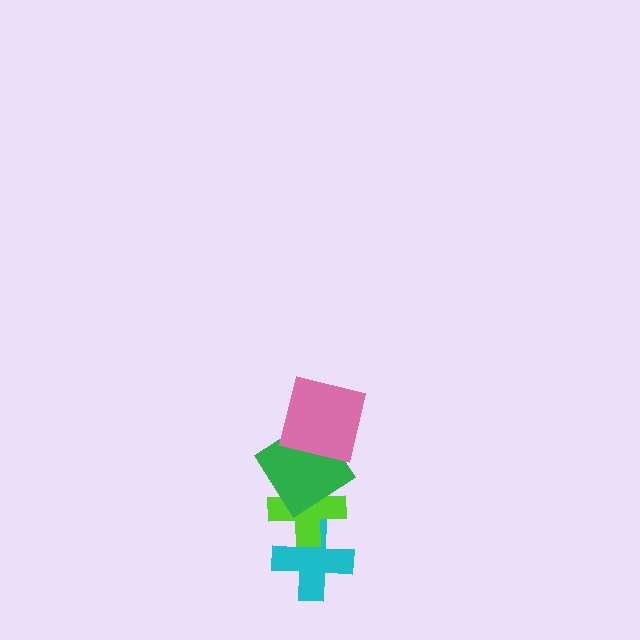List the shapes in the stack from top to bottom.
From top to bottom: the pink square, the green diamond, the lime cross, the cyan cross.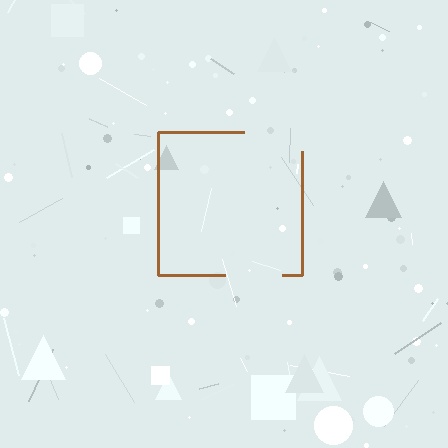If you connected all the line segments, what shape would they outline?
They would outline a square.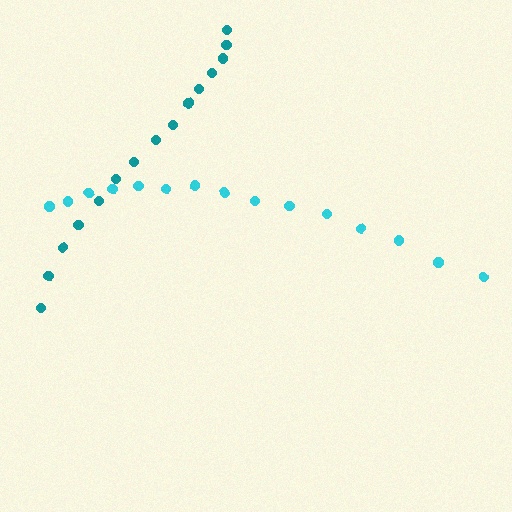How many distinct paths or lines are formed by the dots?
There are 2 distinct paths.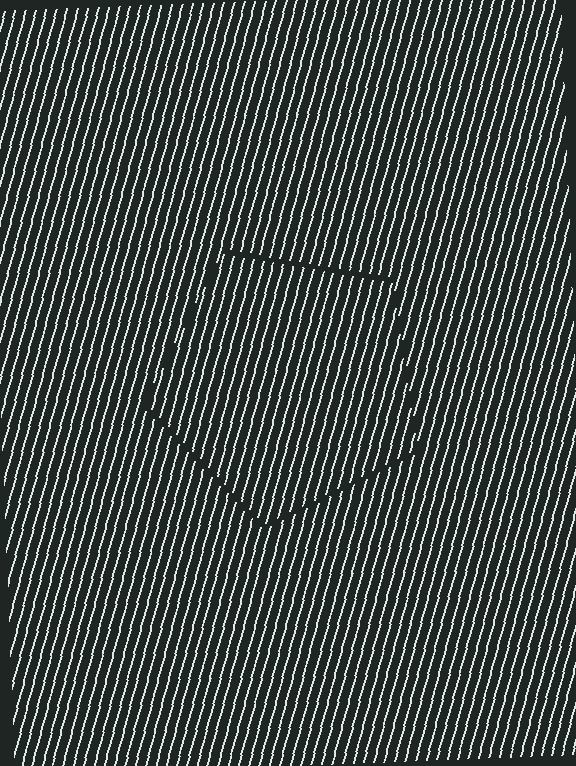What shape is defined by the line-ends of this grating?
An illusory pentagon. The interior of the shape contains the same grating, shifted by half a period — the contour is defined by the phase discontinuity where line-ends from the inner and outer gratings abut.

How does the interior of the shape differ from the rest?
The interior of the shape contains the same grating, shifted by half a period — the contour is defined by the phase discontinuity where line-ends from the inner and outer gratings abut.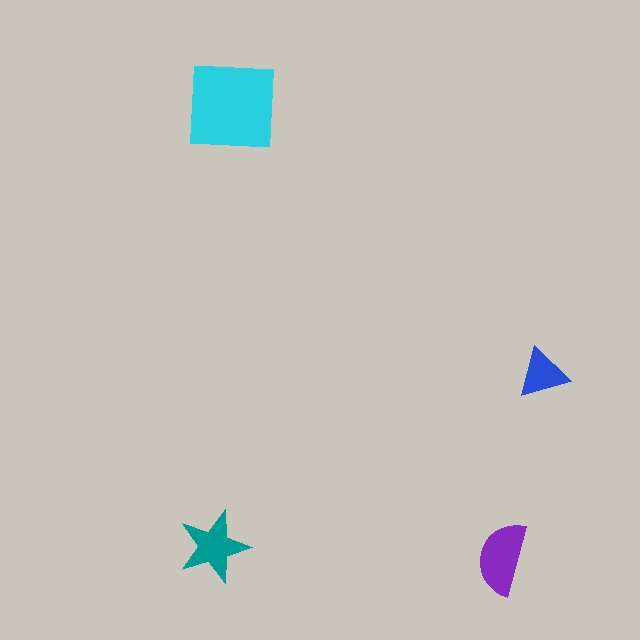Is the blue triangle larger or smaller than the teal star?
Smaller.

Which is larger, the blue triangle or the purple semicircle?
The purple semicircle.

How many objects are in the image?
There are 4 objects in the image.